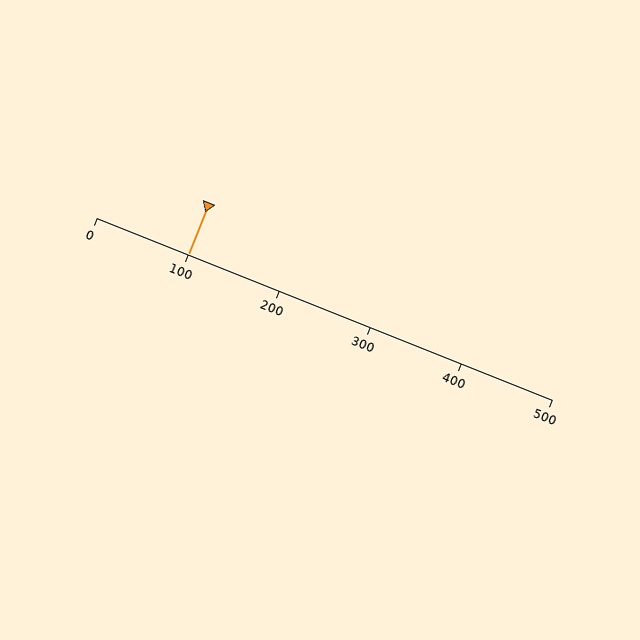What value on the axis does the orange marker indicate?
The marker indicates approximately 100.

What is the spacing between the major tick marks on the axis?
The major ticks are spaced 100 apart.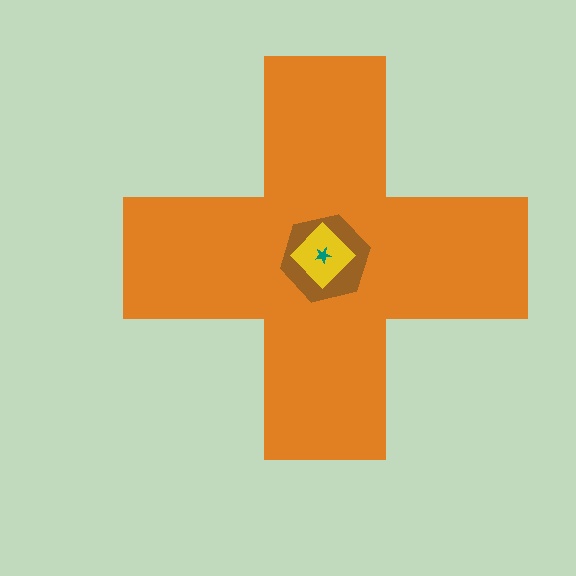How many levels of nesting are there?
4.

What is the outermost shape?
The orange cross.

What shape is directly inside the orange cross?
The brown hexagon.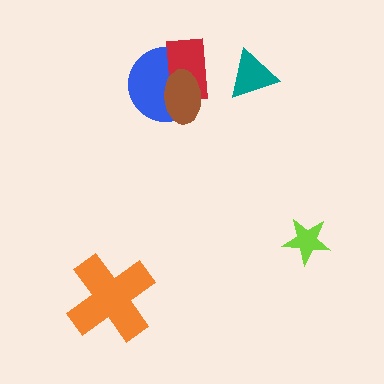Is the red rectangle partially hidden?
Yes, it is partially covered by another shape.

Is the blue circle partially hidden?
Yes, it is partially covered by another shape.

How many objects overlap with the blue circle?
2 objects overlap with the blue circle.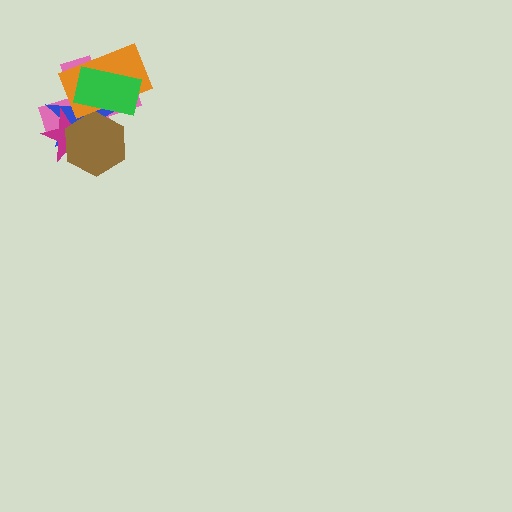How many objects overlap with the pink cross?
5 objects overlap with the pink cross.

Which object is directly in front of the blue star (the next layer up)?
The magenta star is directly in front of the blue star.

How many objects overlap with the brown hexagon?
5 objects overlap with the brown hexagon.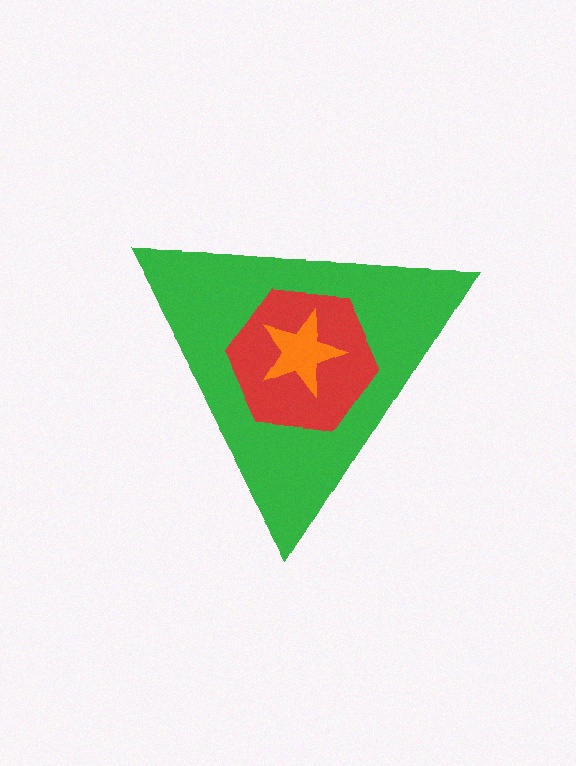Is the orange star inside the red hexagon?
Yes.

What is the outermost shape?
The green triangle.